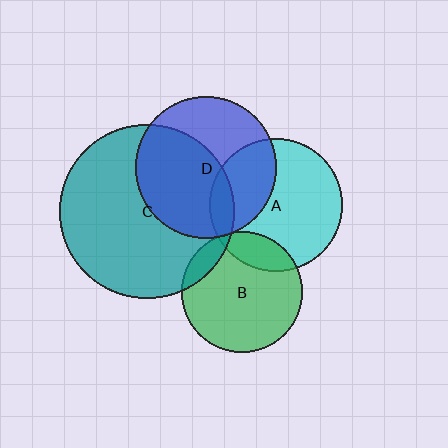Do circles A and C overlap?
Yes.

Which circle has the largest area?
Circle C (teal).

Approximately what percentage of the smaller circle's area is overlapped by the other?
Approximately 10%.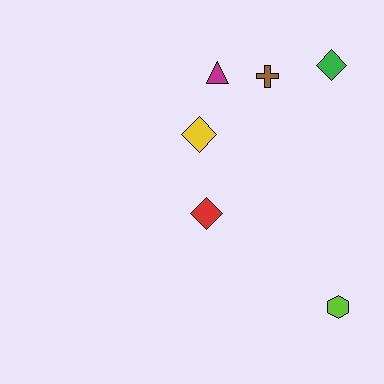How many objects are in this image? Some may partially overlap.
There are 6 objects.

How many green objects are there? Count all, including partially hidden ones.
There is 1 green object.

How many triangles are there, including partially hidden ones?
There is 1 triangle.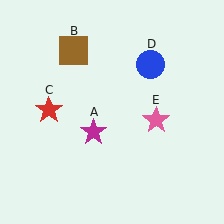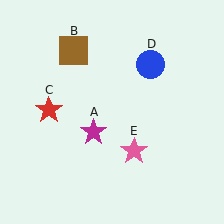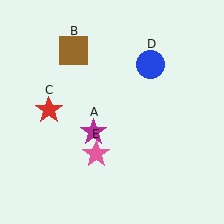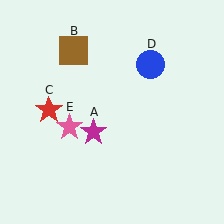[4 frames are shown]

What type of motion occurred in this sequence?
The pink star (object E) rotated clockwise around the center of the scene.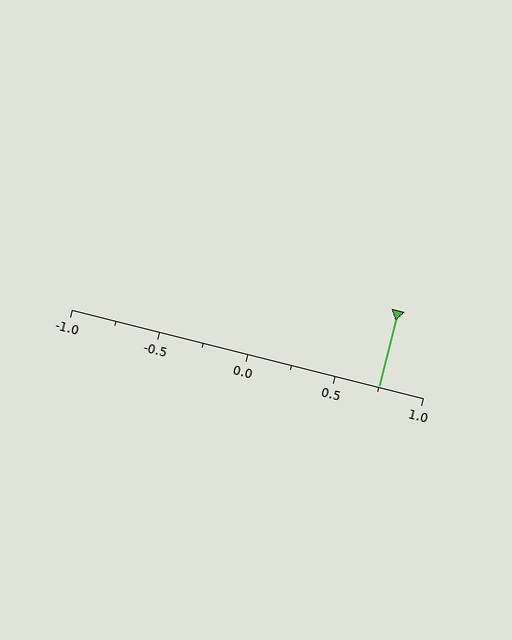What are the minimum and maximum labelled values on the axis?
The axis runs from -1.0 to 1.0.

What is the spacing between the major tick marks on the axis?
The major ticks are spaced 0.5 apart.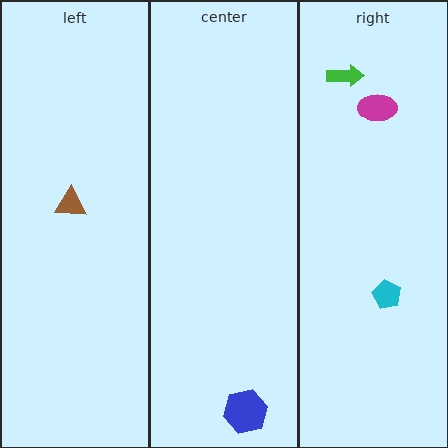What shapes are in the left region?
The brown triangle.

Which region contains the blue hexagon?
The center region.